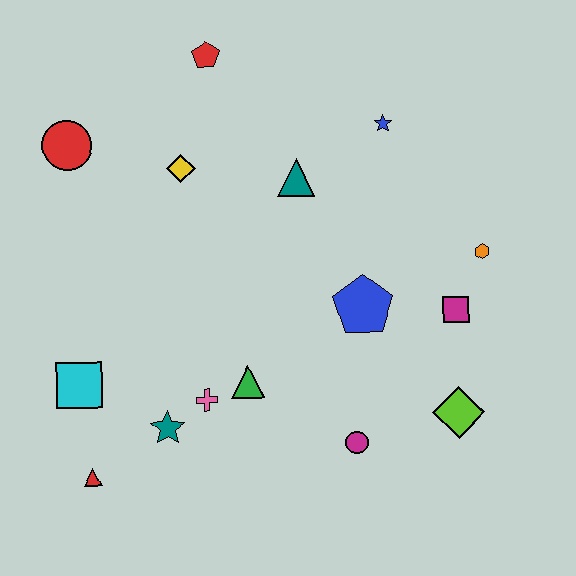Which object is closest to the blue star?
The teal triangle is closest to the blue star.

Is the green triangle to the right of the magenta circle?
No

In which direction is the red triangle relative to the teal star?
The red triangle is to the left of the teal star.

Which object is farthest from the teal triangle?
The red triangle is farthest from the teal triangle.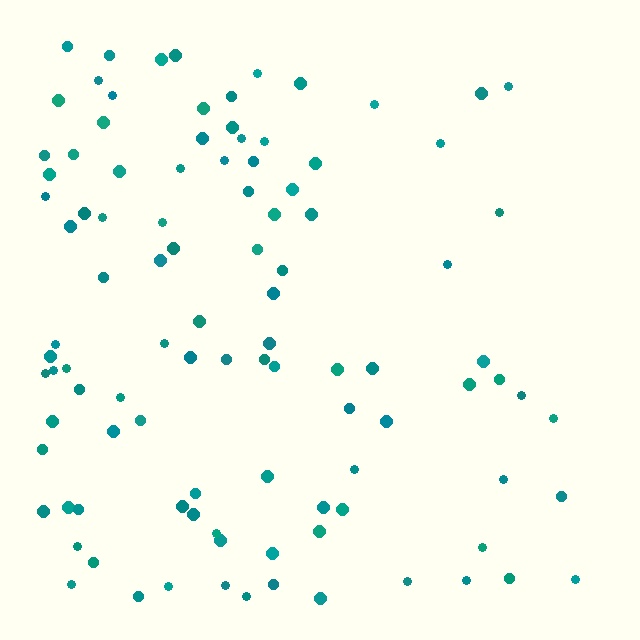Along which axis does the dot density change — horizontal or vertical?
Horizontal.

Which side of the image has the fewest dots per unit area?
The right.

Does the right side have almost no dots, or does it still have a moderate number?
Still a moderate number, just noticeably fewer than the left.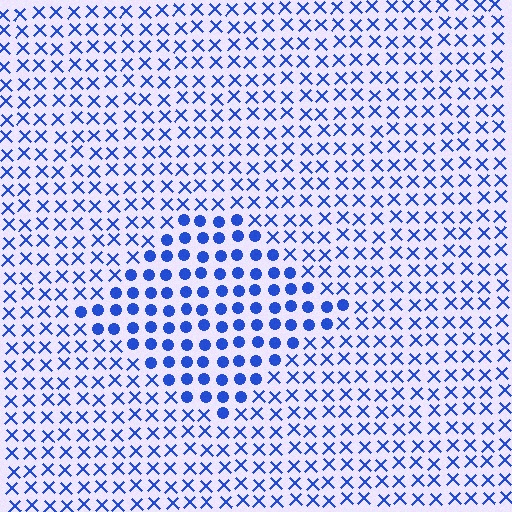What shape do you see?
I see a diamond.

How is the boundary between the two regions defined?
The boundary is defined by a change in element shape: circles inside vs. X marks outside. All elements share the same color and spacing.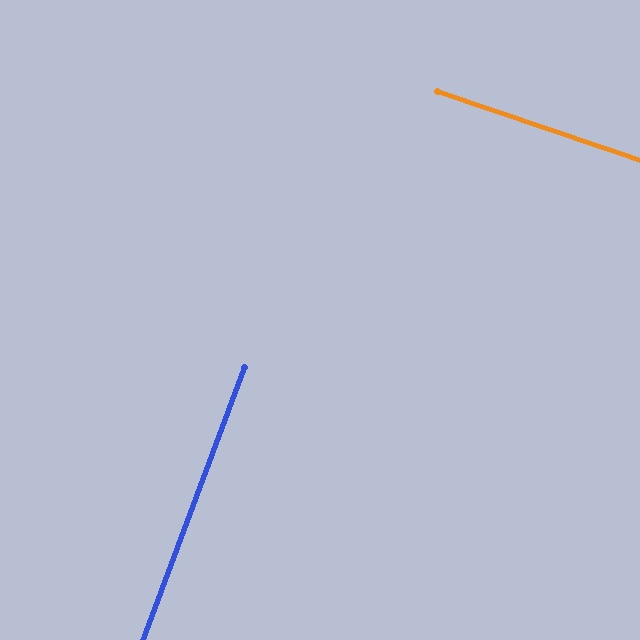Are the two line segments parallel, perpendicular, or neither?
Perpendicular — they meet at approximately 88°.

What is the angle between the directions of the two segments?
Approximately 88 degrees.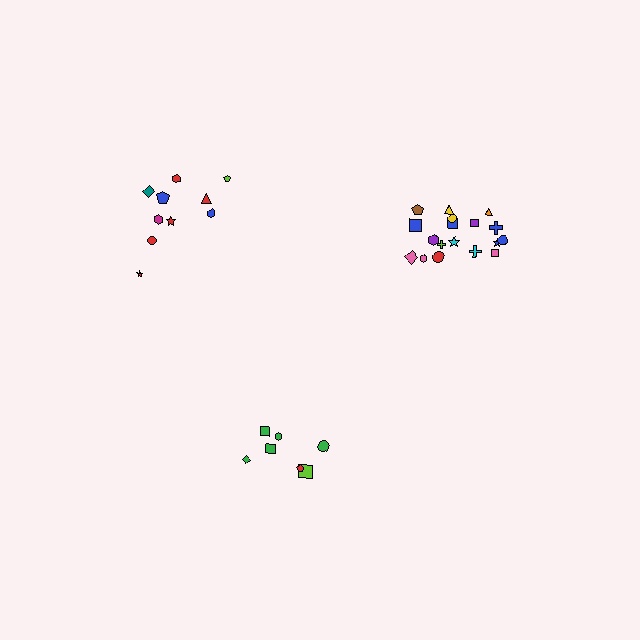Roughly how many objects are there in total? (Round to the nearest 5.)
Roughly 35 objects in total.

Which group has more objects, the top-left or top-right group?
The top-right group.